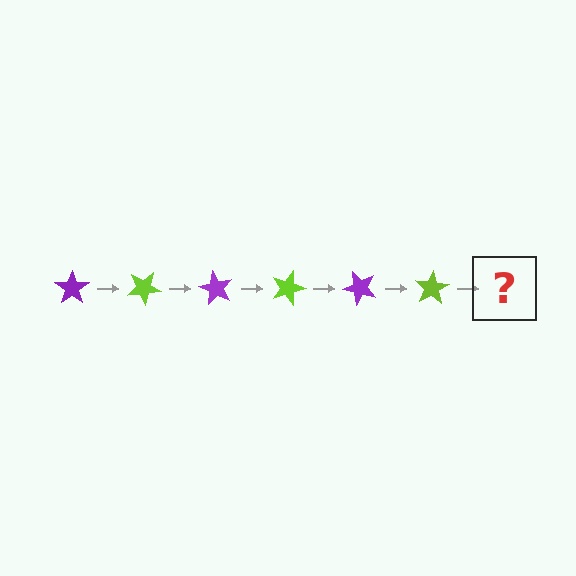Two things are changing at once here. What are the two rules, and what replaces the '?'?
The two rules are that it rotates 30 degrees each step and the color cycles through purple and lime. The '?' should be a purple star, rotated 180 degrees from the start.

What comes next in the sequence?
The next element should be a purple star, rotated 180 degrees from the start.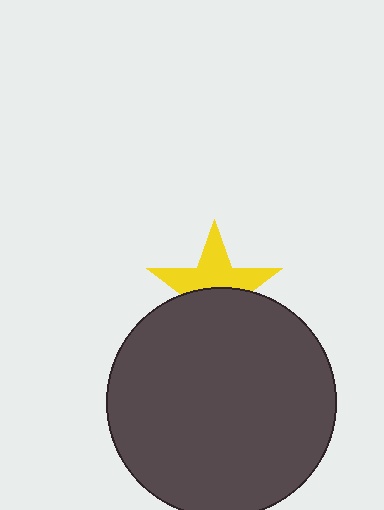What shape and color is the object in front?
The object in front is a dark gray circle.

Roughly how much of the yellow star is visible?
About half of it is visible (roughly 53%).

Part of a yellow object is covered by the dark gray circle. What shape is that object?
It is a star.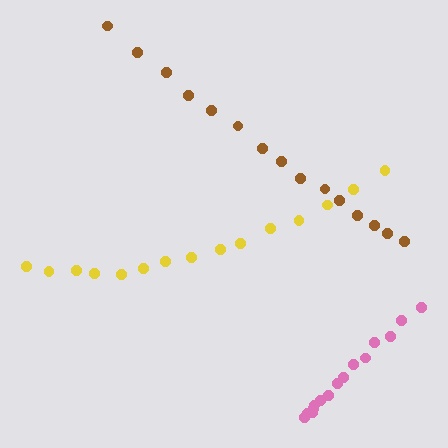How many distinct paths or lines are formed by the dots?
There are 3 distinct paths.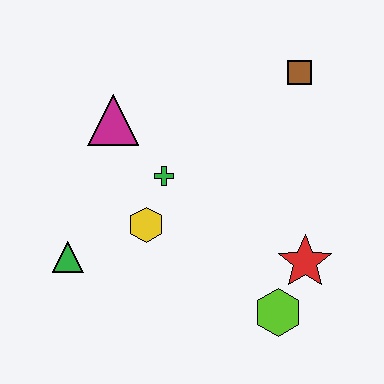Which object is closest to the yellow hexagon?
The green cross is closest to the yellow hexagon.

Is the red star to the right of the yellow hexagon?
Yes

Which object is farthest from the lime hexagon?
The magenta triangle is farthest from the lime hexagon.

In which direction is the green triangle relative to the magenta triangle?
The green triangle is below the magenta triangle.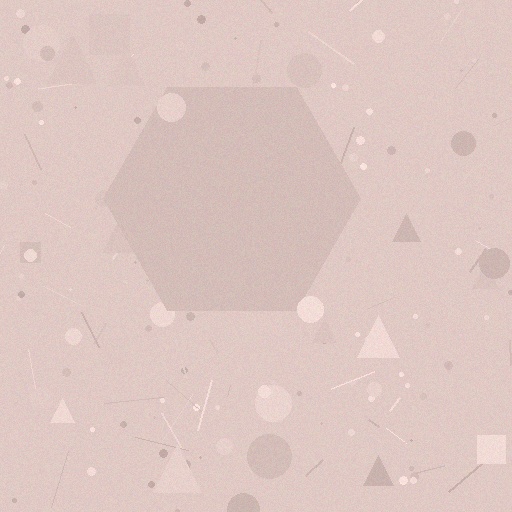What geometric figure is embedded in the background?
A hexagon is embedded in the background.